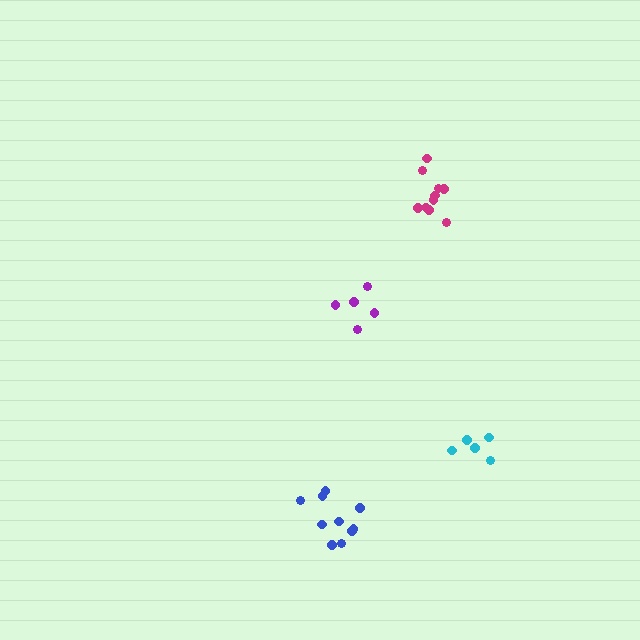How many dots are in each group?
Group 1: 5 dots, Group 2: 10 dots, Group 3: 10 dots, Group 4: 5 dots (30 total).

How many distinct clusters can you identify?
There are 4 distinct clusters.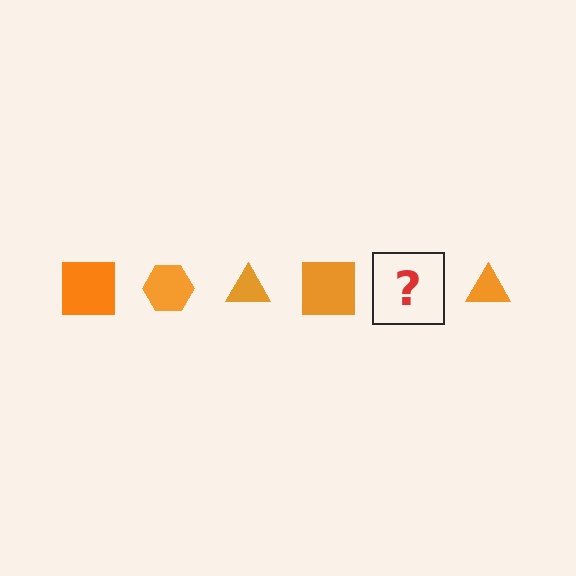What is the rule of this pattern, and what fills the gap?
The rule is that the pattern cycles through square, hexagon, triangle shapes in orange. The gap should be filled with an orange hexagon.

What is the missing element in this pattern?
The missing element is an orange hexagon.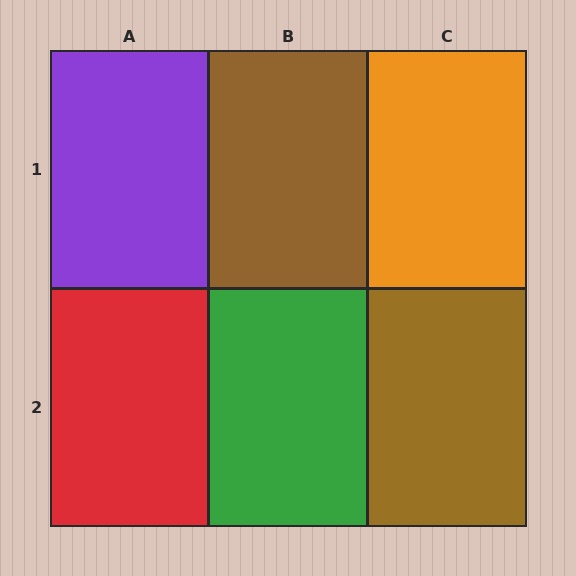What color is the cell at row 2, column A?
Red.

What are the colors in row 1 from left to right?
Purple, brown, orange.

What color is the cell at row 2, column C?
Brown.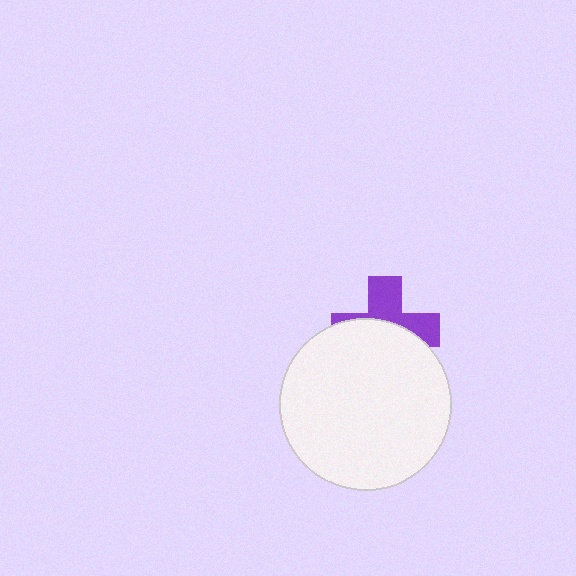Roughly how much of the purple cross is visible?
A small part of it is visible (roughly 43%).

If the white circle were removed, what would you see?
You would see the complete purple cross.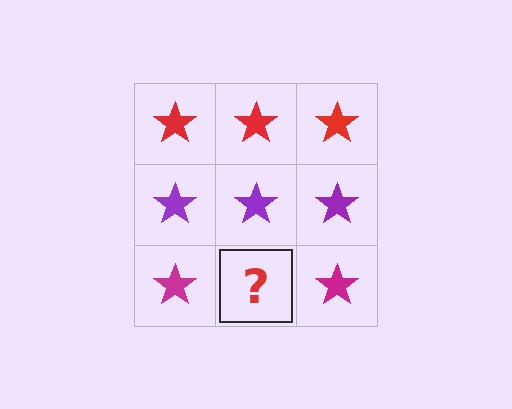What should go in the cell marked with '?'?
The missing cell should contain a magenta star.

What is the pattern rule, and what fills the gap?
The rule is that each row has a consistent color. The gap should be filled with a magenta star.